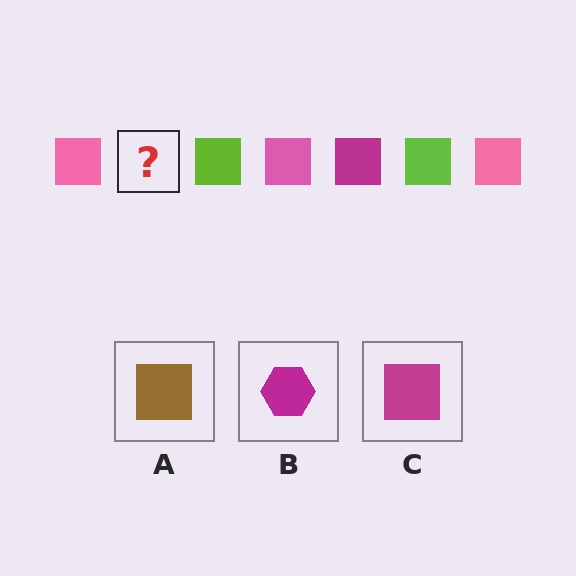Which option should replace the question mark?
Option C.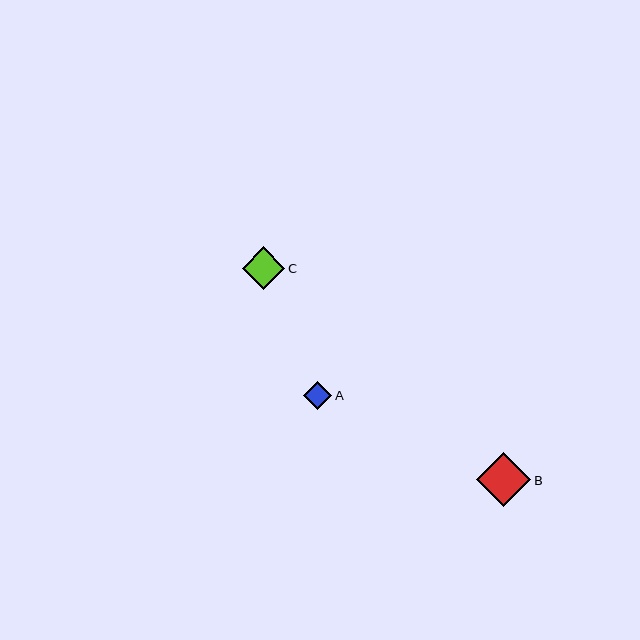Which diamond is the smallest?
Diamond A is the smallest with a size of approximately 29 pixels.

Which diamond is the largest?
Diamond B is the largest with a size of approximately 54 pixels.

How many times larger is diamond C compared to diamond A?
Diamond C is approximately 1.5 times the size of diamond A.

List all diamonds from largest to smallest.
From largest to smallest: B, C, A.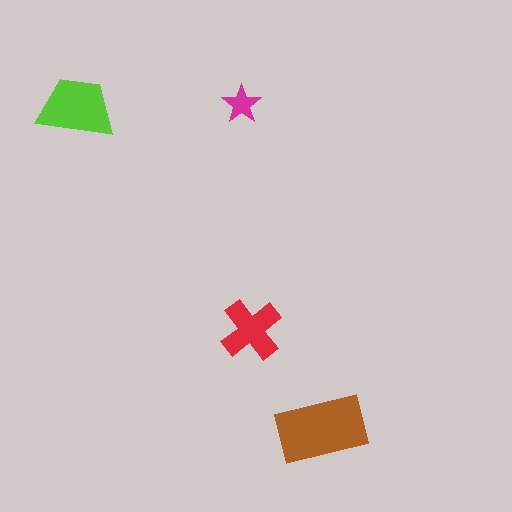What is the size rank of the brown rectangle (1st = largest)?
1st.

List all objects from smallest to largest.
The magenta star, the red cross, the lime trapezoid, the brown rectangle.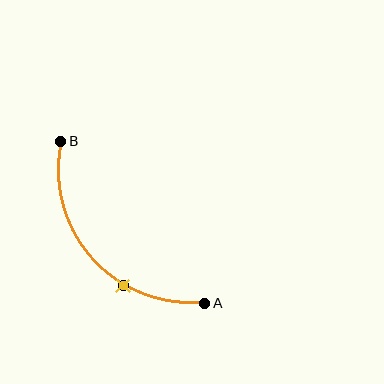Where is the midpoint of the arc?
The arc midpoint is the point on the curve farthest from the straight line joining A and B. It sits below and to the left of that line.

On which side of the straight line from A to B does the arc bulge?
The arc bulges below and to the left of the straight line connecting A and B.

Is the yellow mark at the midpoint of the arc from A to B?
No. The yellow mark lies on the arc but is closer to endpoint A. The arc midpoint would be at the point on the curve equidistant along the arc from both A and B.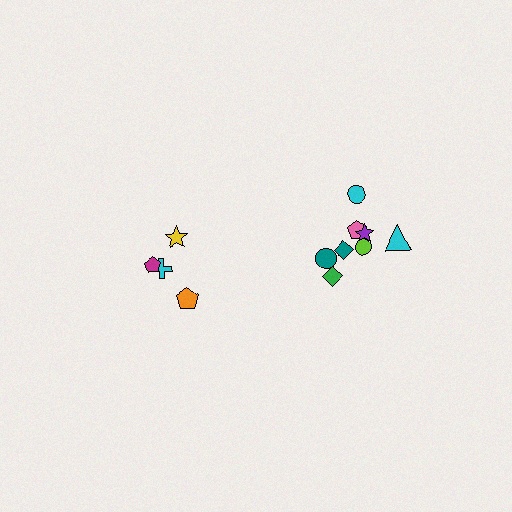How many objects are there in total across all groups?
There are 12 objects.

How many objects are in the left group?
There are 4 objects.